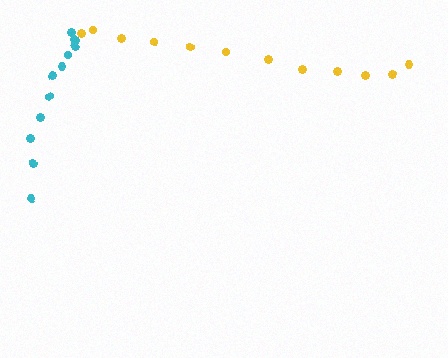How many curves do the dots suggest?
There are 2 distinct paths.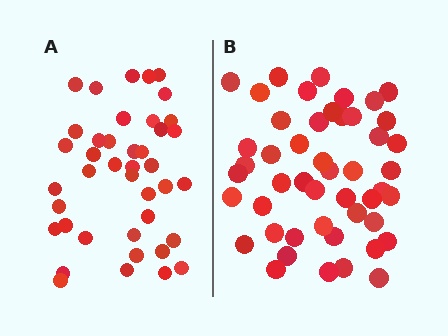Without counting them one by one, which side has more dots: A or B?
Region B (the right region) has more dots.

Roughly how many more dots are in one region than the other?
Region B has roughly 8 or so more dots than region A.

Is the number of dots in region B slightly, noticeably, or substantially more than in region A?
Region B has only slightly more — the two regions are fairly close. The ratio is roughly 1.2 to 1.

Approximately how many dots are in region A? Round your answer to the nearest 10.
About 40 dots. (The exact count is 41, which rounds to 40.)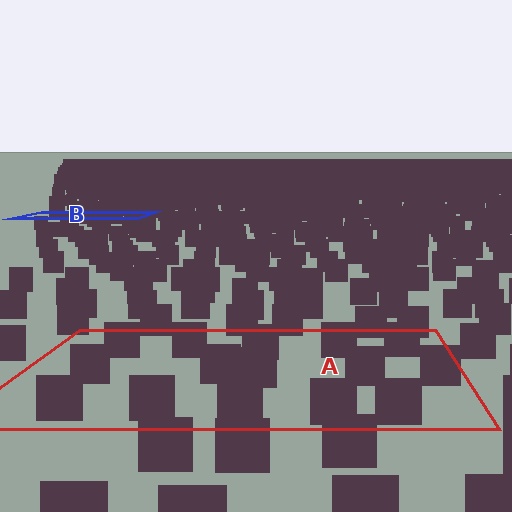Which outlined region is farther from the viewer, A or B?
Region B is farther from the viewer — the texture elements inside it appear smaller and more densely packed.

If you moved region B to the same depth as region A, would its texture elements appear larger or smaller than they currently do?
They would appear larger. At a closer depth, the same texture elements are projected at a bigger on-screen size.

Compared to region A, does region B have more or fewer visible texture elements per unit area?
Region B has more texture elements per unit area — they are packed more densely because it is farther away.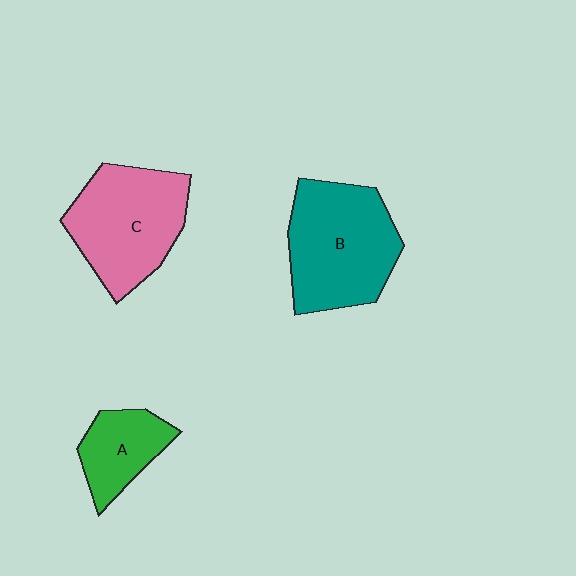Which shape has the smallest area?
Shape A (green).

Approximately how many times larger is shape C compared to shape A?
Approximately 1.9 times.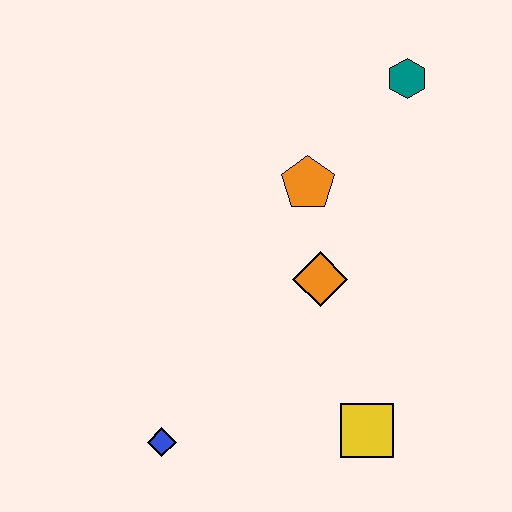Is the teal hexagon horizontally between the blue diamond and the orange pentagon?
No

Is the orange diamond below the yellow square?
No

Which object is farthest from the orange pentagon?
The blue diamond is farthest from the orange pentagon.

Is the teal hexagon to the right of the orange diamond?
Yes